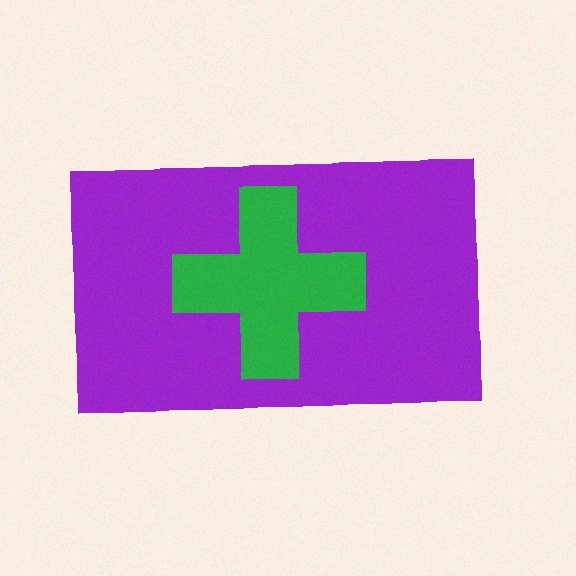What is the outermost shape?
The purple rectangle.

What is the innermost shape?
The green cross.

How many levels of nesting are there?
2.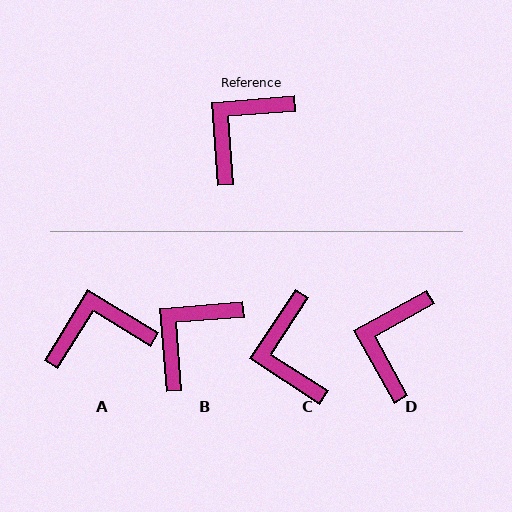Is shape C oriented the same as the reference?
No, it is off by about 53 degrees.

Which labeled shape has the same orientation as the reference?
B.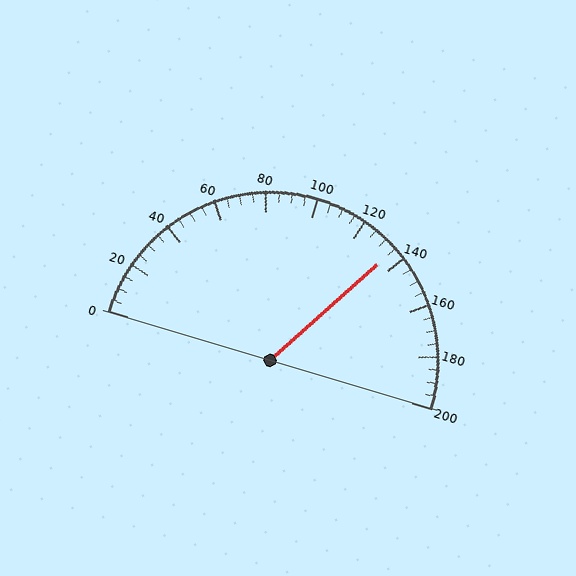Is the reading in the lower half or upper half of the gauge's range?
The reading is in the upper half of the range (0 to 200).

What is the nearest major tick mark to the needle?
The nearest major tick mark is 140.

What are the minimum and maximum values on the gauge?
The gauge ranges from 0 to 200.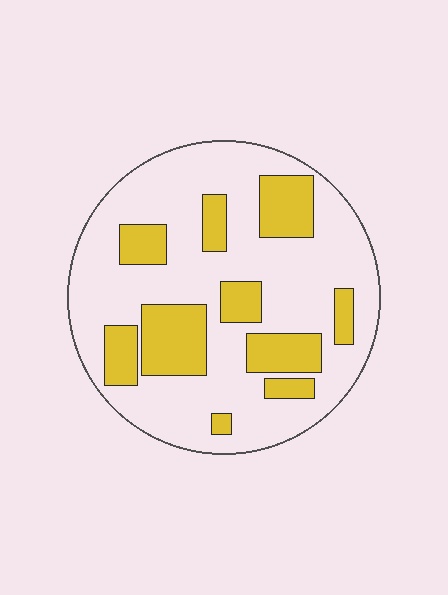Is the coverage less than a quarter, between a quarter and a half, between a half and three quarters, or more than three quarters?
Between a quarter and a half.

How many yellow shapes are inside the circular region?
10.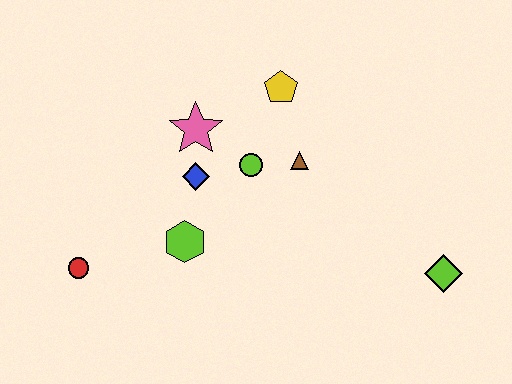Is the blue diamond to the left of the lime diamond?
Yes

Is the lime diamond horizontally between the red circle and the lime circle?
No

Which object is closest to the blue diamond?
The pink star is closest to the blue diamond.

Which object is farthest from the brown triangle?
The red circle is farthest from the brown triangle.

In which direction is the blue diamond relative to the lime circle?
The blue diamond is to the left of the lime circle.